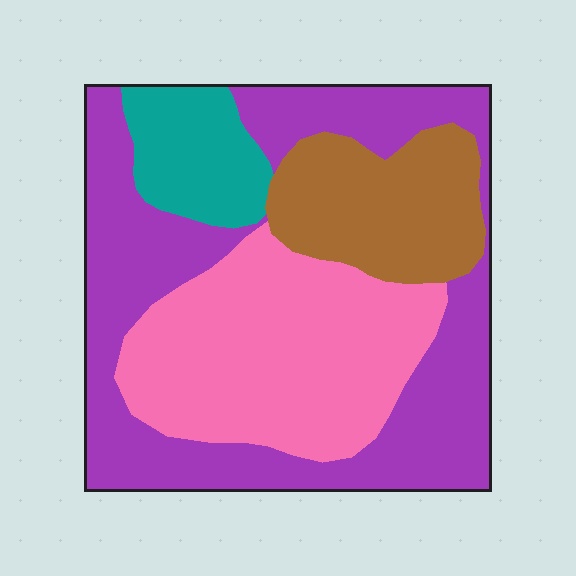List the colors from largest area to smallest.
From largest to smallest: purple, pink, brown, teal.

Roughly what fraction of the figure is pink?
Pink covers around 30% of the figure.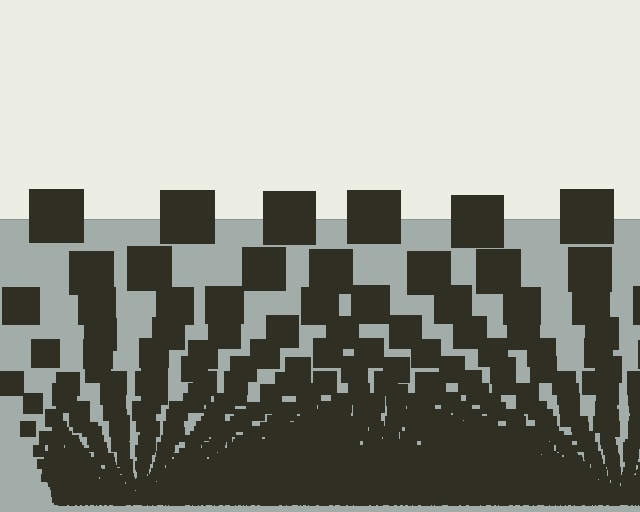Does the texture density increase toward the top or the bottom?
Density increases toward the bottom.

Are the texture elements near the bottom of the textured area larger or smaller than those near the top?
Smaller. The gradient is inverted — elements near the bottom are smaller and denser.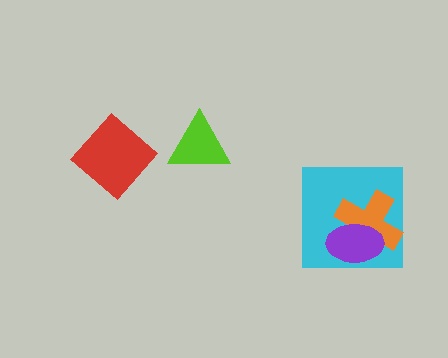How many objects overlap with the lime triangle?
0 objects overlap with the lime triangle.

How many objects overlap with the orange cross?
2 objects overlap with the orange cross.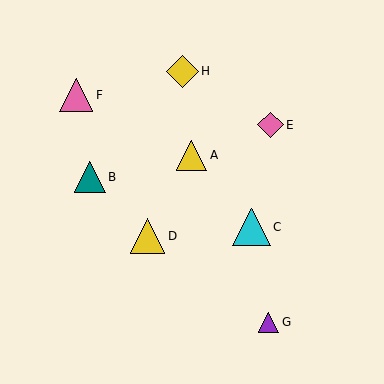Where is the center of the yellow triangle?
The center of the yellow triangle is at (148, 236).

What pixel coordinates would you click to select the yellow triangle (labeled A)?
Click at (192, 155) to select the yellow triangle A.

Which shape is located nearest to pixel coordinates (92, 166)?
The teal triangle (labeled B) at (90, 177) is nearest to that location.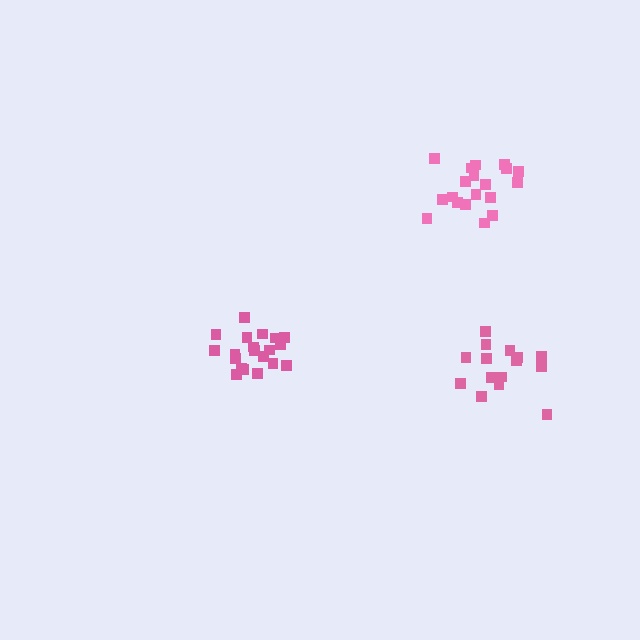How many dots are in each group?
Group 1: 19 dots, Group 2: 16 dots, Group 3: 21 dots (56 total).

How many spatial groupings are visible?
There are 3 spatial groupings.